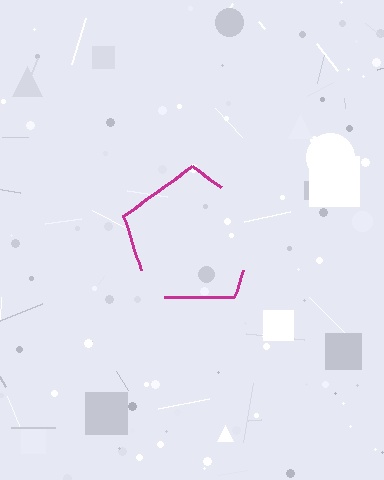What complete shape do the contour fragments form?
The contour fragments form a pentagon.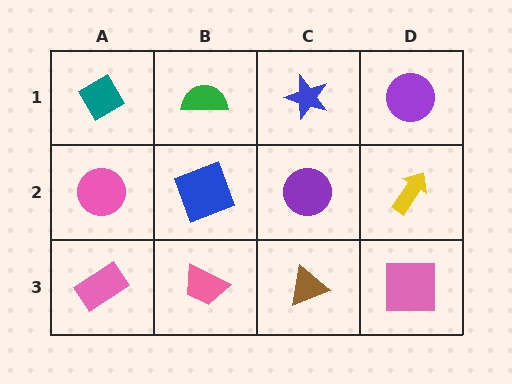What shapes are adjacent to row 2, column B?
A green semicircle (row 1, column B), a pink trapezoid (row 3, column B), a pink circle (row 2, column A), a purple circle (row 2, column C).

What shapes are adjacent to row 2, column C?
A blue star (row 1, column C), a brown triangle (row 3, column C), a blue square (row 2, column B), a yellow arrow (row 2, column D).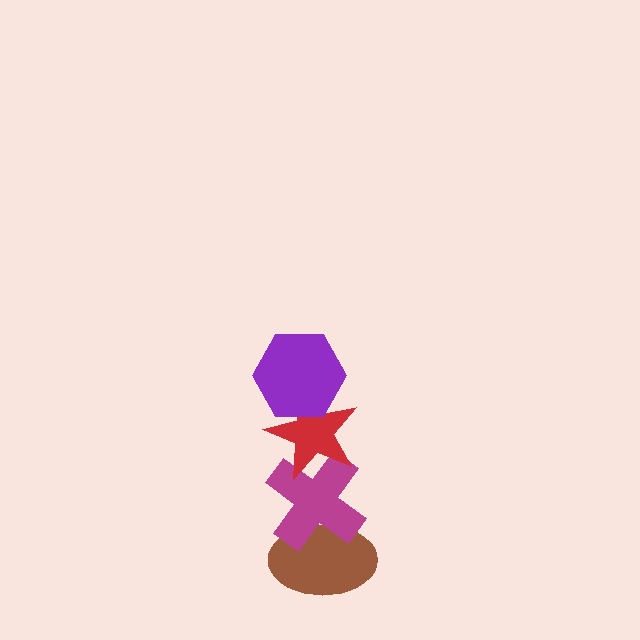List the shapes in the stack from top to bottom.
From top to bottom: the purple hexagon, the red star, the magenta cross, the brown ellipse.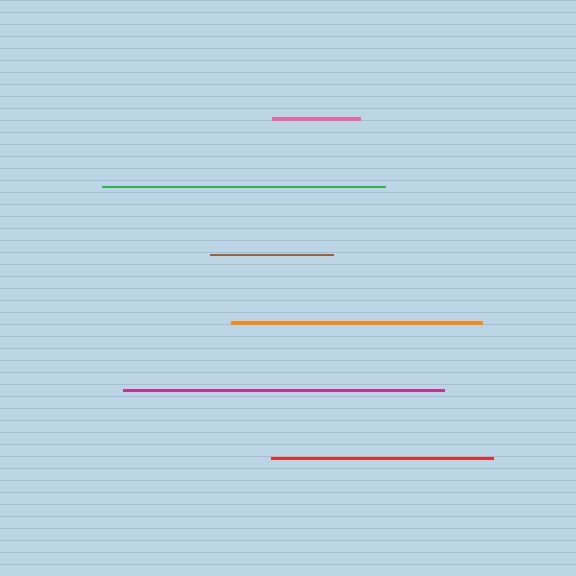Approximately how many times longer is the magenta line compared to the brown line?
The magenta line is approximately 2.6 times the length of the brown line.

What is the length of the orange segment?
The orange segment is approximately 251 pixels long.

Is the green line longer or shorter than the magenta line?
The magenta line is longer than the green line.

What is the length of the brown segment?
The brown segment is approximately 123 pixels long.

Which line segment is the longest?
The magenta line is the longest at approximately 321 pixels.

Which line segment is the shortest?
The pink line is the shortest at approximately 88 pixels.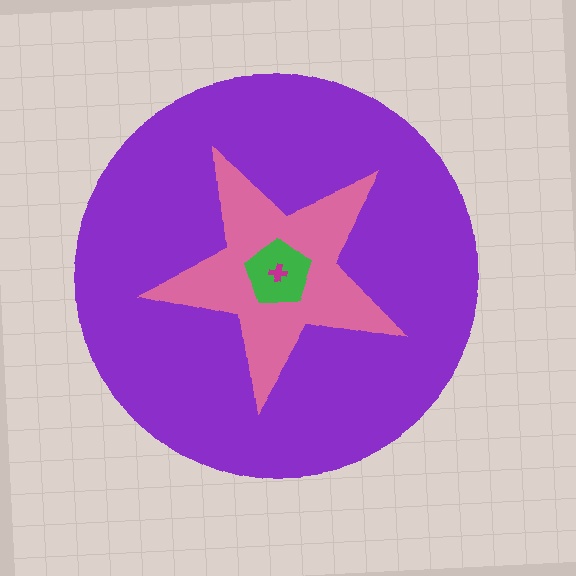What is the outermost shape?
The purple circle.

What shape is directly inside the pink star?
The green pentagon.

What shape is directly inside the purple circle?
The pink star.